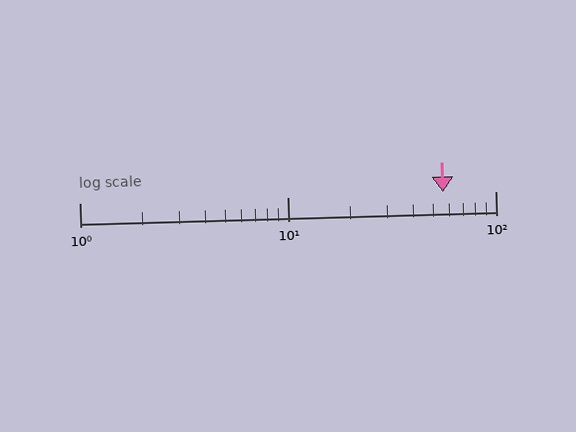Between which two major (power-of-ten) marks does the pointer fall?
The pointer is between 10 and 100.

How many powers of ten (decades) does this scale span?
The scale spans 2 decades, from 1 to 100.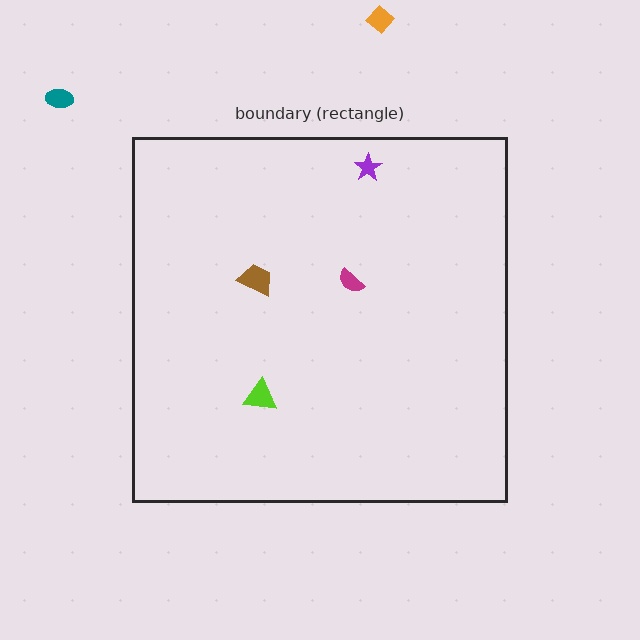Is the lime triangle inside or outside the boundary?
Inside.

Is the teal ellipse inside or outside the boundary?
Outside.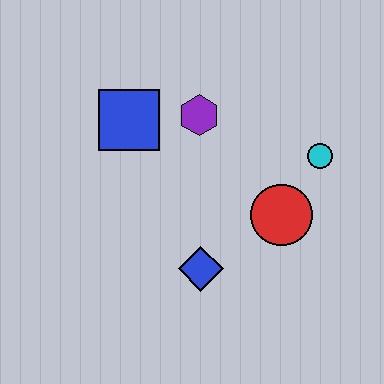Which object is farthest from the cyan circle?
The blue square is farthest from the cyan circle.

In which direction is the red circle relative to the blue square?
The red circle is to the right of the blue square.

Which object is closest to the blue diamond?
The red circle is closest to the blue diamond.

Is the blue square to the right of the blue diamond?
No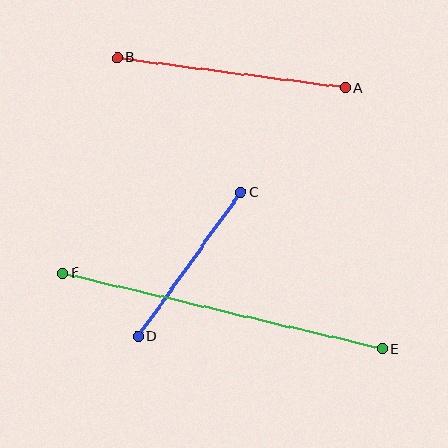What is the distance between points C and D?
The distance is approximately 177 pixels.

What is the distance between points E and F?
The distance is approximately 328 pixels.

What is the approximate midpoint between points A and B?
The midpoint is at approximately (231, 73) pixels.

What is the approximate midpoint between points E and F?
The midpoint is at approximately (222, 311) pixels.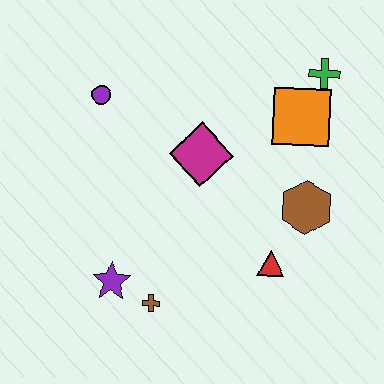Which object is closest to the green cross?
The orange square is closest to the green cross.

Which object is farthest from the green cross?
The purple star is farthest from the green cross.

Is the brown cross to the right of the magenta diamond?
No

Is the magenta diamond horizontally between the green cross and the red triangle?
No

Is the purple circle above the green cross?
No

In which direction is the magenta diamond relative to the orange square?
The magenta diamond is to the left of the orange square.